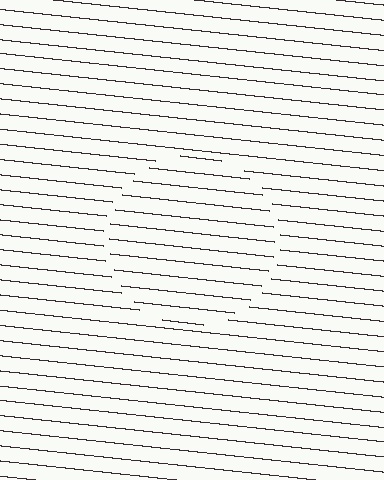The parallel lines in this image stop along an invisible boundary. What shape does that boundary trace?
An illusory circle. The interior of the shape contains the same grating, shifted by half a period — the contour is defined by the phase discontinuity where line-ends from the inner and outer gratings abut.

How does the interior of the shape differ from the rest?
The interior of the shape contains the same grating, shifted by half a period — the contour is defined by the phase discontinuity where line-ends from the inner and outer gratings abut.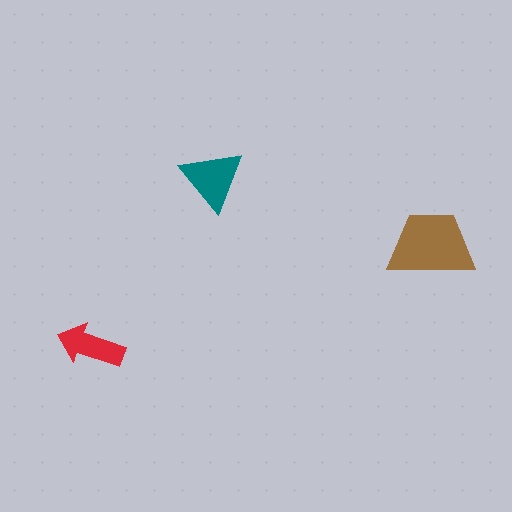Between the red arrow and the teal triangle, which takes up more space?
The teal triangle.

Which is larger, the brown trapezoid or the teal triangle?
The brown trapezoid.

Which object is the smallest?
The red arrow.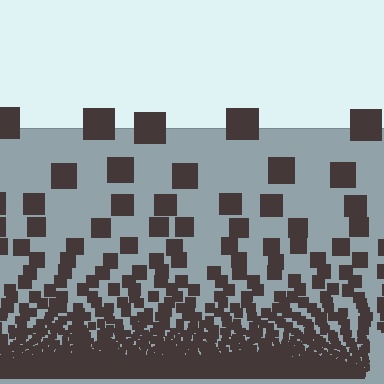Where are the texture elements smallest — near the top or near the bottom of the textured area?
Near the bottom.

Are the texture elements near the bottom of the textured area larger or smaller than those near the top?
Smaller. The gradient is inverted — elements near the bottom are smaller and denser.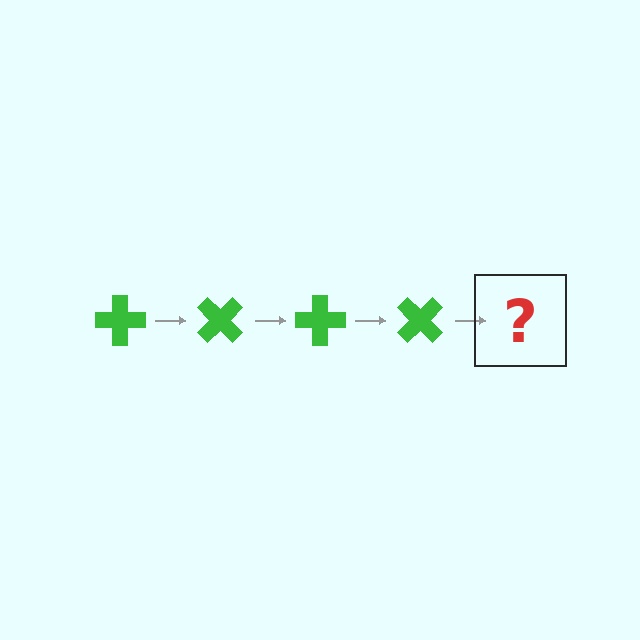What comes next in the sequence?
The next element should be a green cross rotated 180 degrees.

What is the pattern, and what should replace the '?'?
The pattern is that the cross rotates 45 degrees each step. The '?' should be a green cross rotated 180 degrees.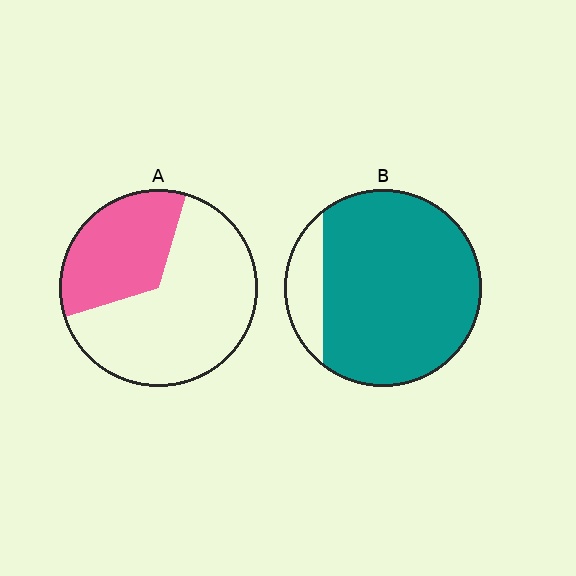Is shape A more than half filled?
No.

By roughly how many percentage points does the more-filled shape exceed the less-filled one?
By roughly 50 percentage points (B over A).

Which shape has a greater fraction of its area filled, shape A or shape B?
Shape B.